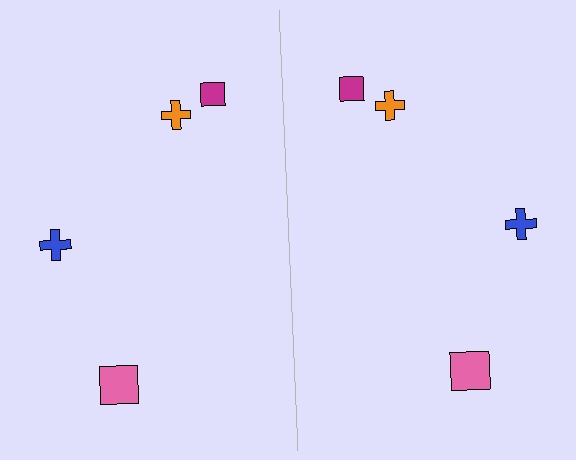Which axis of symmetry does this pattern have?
The pattern has a vertical axis of symmetry running through the center of the image.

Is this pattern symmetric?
Yes, this pattern has bilateral (reflection) symmetry.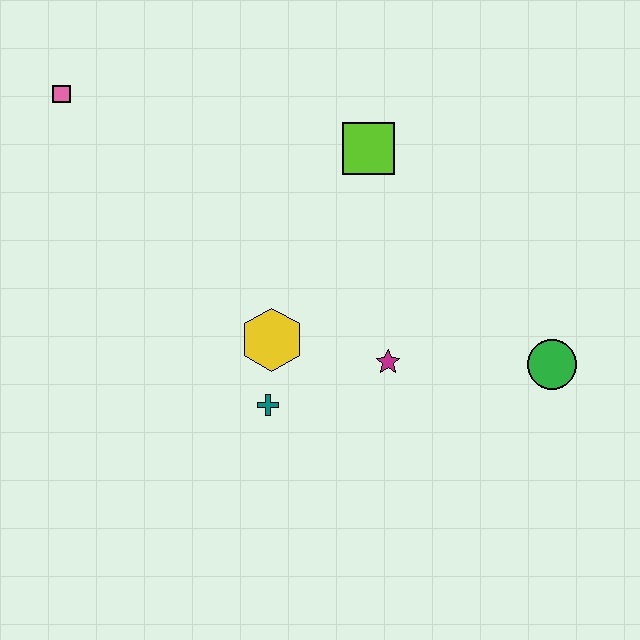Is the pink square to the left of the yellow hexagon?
Yes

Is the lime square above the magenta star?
Yes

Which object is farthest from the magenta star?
The pink square is farthest from the magenta star.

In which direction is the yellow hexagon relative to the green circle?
The yellow hexagon is to the left of the green circle.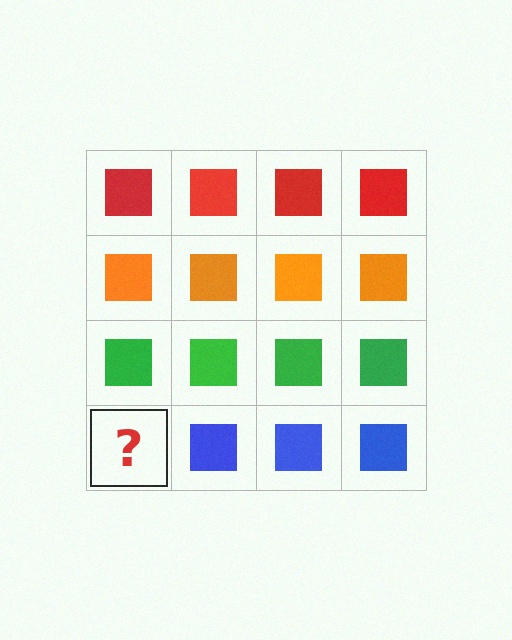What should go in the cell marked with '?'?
The missing cell should contain a blue square.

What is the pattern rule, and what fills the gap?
The rule is that each row has a consistent color. The gap should be filled with a blue square.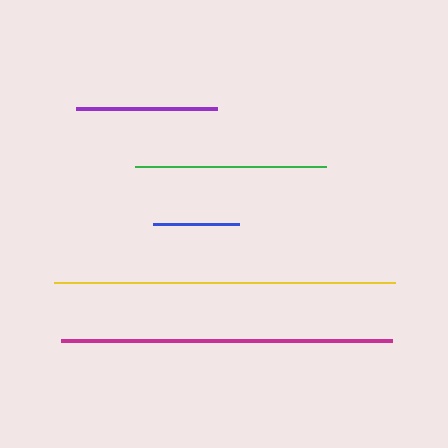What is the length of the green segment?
The green segment is approximately 190 pixels long.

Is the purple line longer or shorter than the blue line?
The purple line is longer than the blue line.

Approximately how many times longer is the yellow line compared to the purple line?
The yellow line is approximately 2.4 times the length of the purple line.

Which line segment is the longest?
The yellow line is the longest at approximately 341 pixels.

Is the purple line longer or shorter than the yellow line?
The yellow line is longer than the purple line.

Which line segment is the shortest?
The blue line is the shortest at approximately 86 pixels.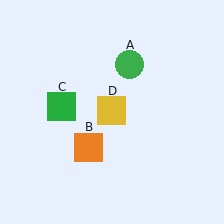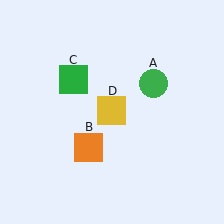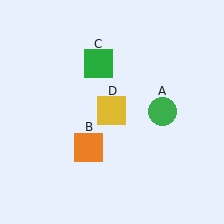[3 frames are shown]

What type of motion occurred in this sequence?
The green circle (object A), green square (object C) rotated clockwise around the center of the scene.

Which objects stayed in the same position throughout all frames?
Orange square (object B) and yellow square (object D) remained stationary.